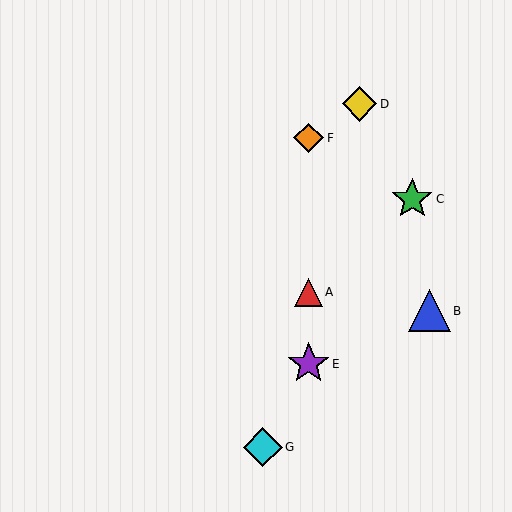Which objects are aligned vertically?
Objects A, E, F are aligned vertically.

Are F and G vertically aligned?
No, F is at x≈309 and G is at x≈263.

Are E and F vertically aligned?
Yes, both are at x≈309.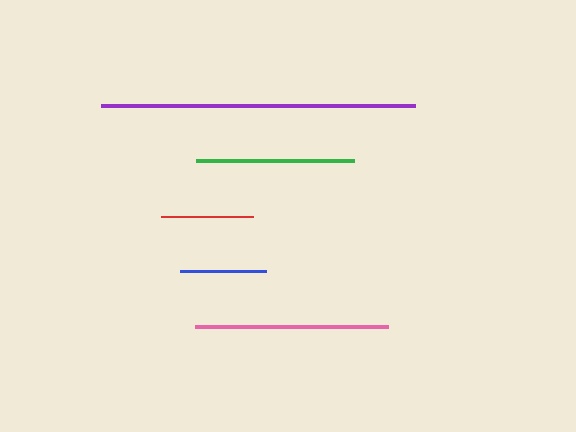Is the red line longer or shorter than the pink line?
The pink line is longer than the red line.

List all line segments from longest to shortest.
From longest to shortest: purple, pink, green, red, blue.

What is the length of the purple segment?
The purple segment is approximately 314 pixels long.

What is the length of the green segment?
The green segment is approximately 159 pixels long.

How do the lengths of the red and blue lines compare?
The red and blue lines are approximately the same length.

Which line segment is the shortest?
The blue line is the shortest at approximately 86 pixels.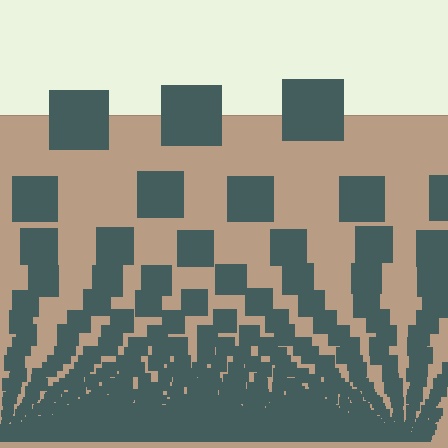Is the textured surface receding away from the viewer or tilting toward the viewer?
The surface appears to tilt toward the viewer. Texture elements get larger and sparser toward the top.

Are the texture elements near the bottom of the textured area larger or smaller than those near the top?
Smaller. The gradient is inverted — elements near the bottom are smaller and denser.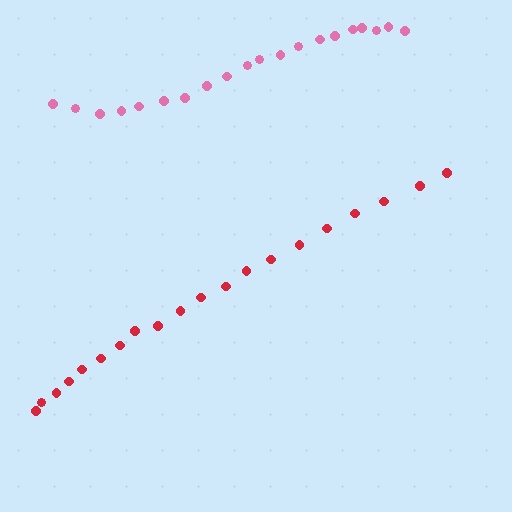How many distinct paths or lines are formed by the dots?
There are 2 distinct paths.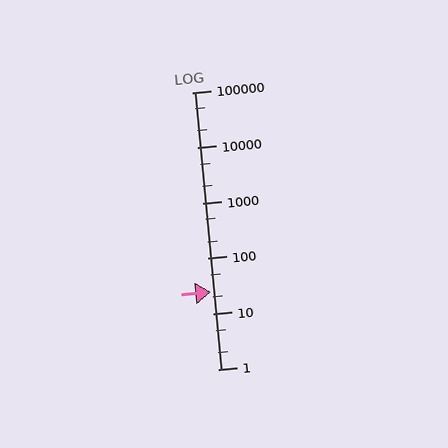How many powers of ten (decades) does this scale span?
The scale spans 5 decades, from 1 to 100000.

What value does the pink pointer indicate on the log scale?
The pointer indicates approximately 25.